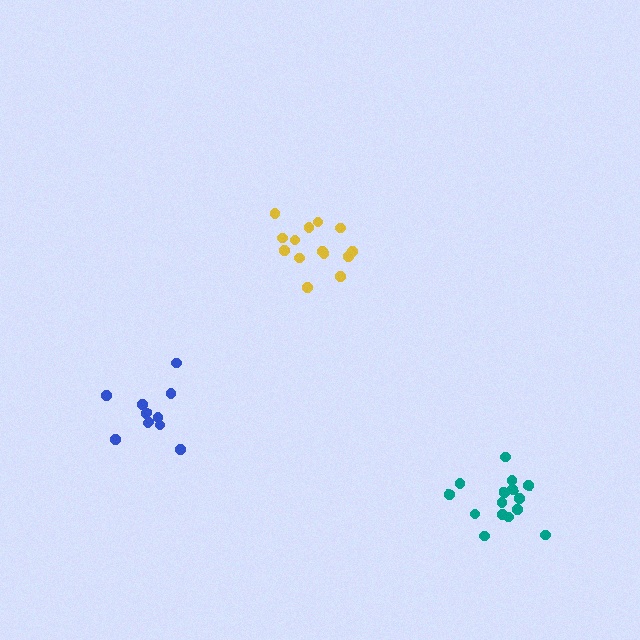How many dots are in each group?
Group 1: 10 dots, Group 2: 14 dots, Group 3: 15 dots (39 total).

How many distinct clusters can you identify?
There are 3 distinct clusters.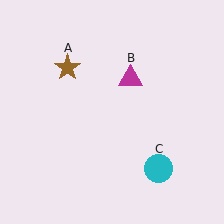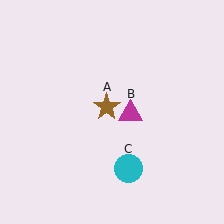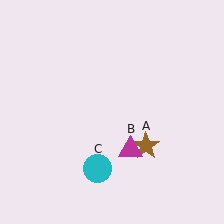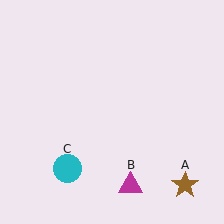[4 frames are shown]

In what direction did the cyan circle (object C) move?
The cyan circle (object C) moved left.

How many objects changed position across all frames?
3 objects changed position: brown star (object A), magenta triangle (object B), cyan circle (object C).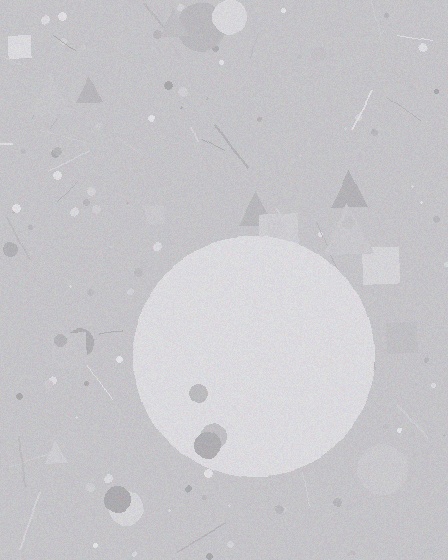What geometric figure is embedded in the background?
A circle is embedded in the background.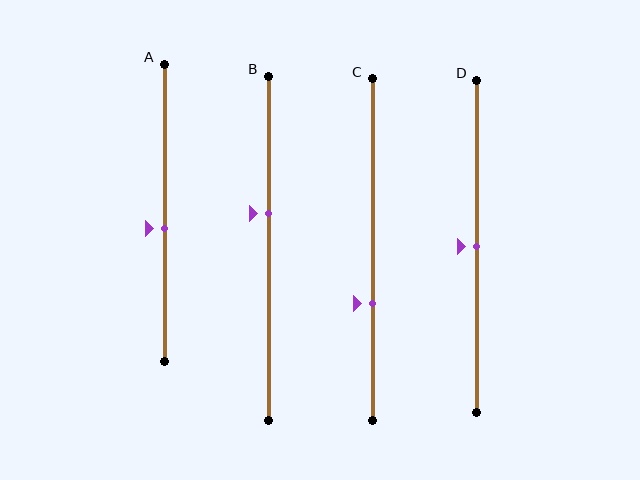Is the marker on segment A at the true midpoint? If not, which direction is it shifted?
No, the marker on segment A is shifted downward by about 5% of the segment length.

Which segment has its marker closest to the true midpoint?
Segment D has its marker closest to the true midpoint.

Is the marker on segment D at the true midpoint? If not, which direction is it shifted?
Yes, the marker on segment D is at the true midpoint.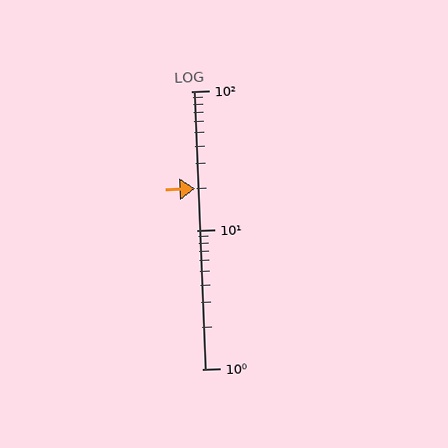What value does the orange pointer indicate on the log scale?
The pointer indicates approximately 20.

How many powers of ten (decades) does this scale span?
The scale spans 2 decades, from 1 to 100.